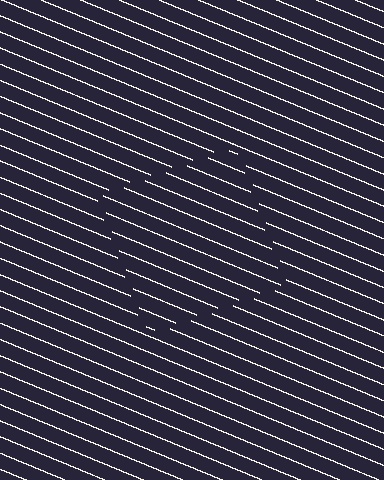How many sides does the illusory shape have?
4 sides — the line-ends trace a square.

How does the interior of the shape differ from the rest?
The interior of the shape contains the same grating, shifted by half a period — the contour is defined by the phase discontinuity where line-ends from the inner and outer gratings abut.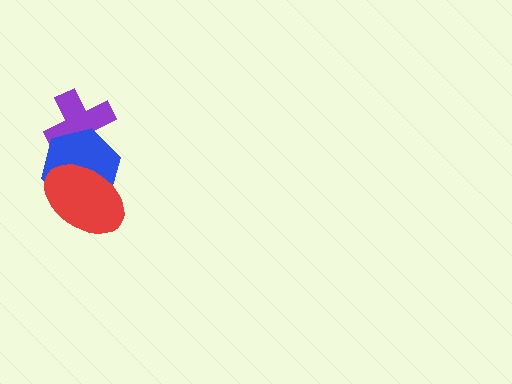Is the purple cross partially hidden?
Yes, it is partially covered by another shape.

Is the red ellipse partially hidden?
No, no other shape covers it.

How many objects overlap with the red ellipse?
1 object overlaps with the red ellipse.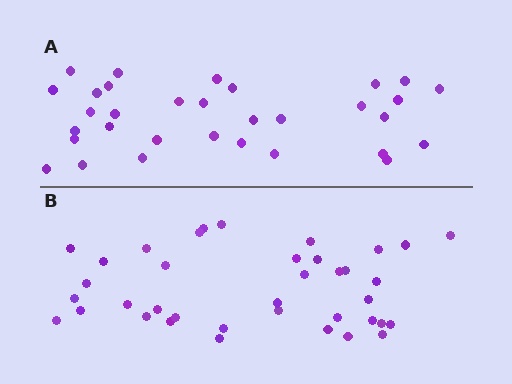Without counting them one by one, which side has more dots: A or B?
Region B (the bottom region) has more dots.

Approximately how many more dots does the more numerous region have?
Region B has about 6 more dots than region A.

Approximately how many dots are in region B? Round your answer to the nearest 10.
About 40 dots. (The exact count is 38, which rounds to 40.)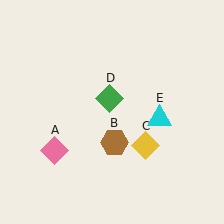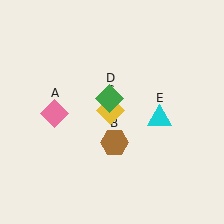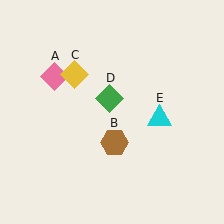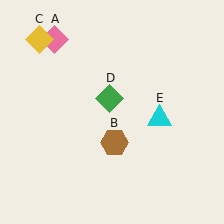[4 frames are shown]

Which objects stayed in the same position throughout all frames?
Brown hexagon (object B) and green diamond (object D) and cyan triangle (object E) remained stationary.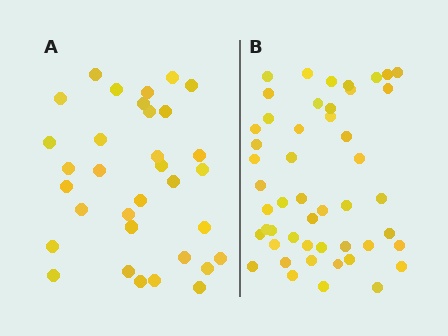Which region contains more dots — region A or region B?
Region B (the right region) has more dots.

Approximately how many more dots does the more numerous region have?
Region B has approximately 15 more dots than region A.